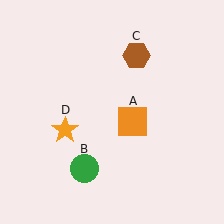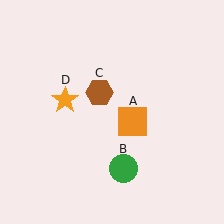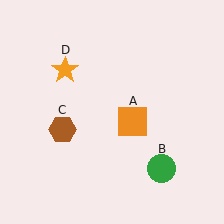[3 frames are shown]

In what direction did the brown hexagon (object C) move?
The brown hexagon (object C) moved down and to the left.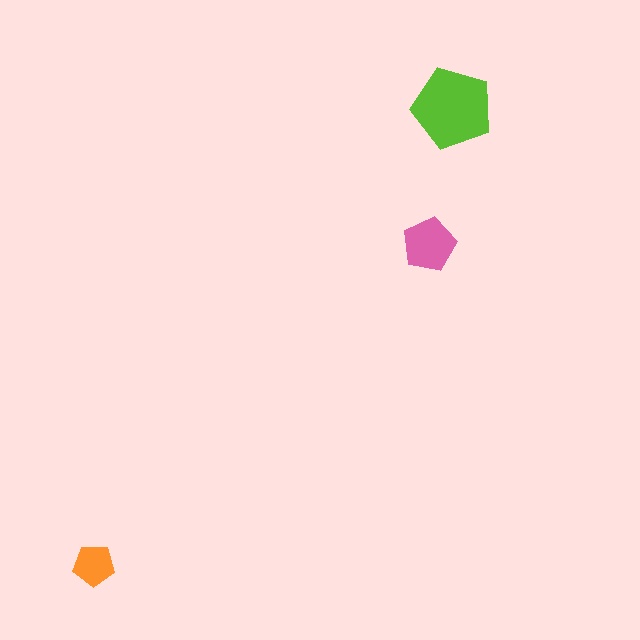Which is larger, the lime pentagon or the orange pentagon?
The lime one.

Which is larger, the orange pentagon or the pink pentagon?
The pink one.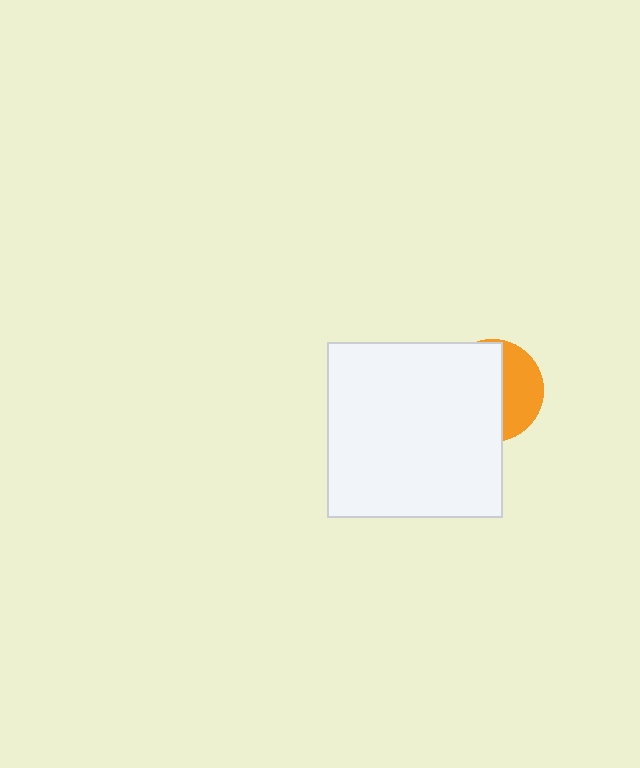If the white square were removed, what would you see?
You would see the complete orange circle.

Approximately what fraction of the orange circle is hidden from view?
Roughly 63% of the orange circle is hidden behind the white square.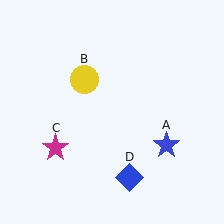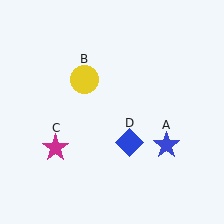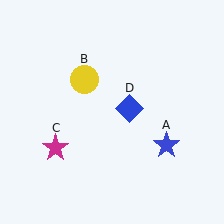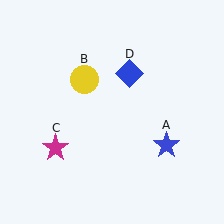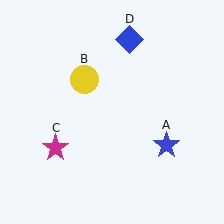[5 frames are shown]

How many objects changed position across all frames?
1 object changed position: blue diamond (object D).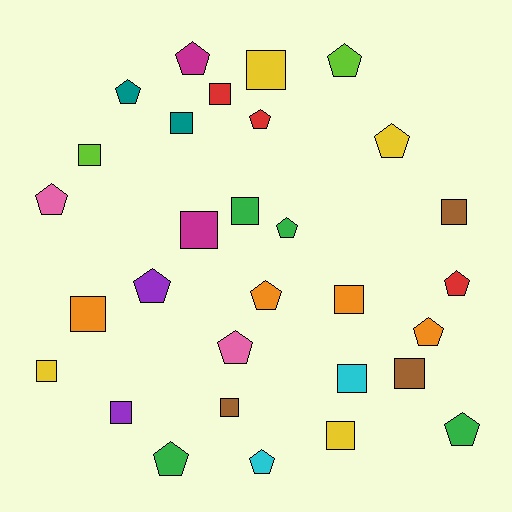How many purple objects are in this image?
There are 2 purple objects.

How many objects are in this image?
There are 30 objects.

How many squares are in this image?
There are 15 squares.